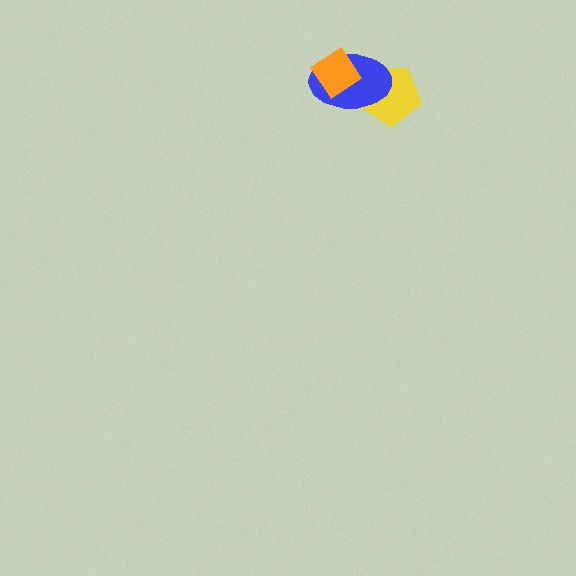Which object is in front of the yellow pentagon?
The blue ellipse is in front of the yellow pentagon.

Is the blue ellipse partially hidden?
Yes, it is partially covered by another shape.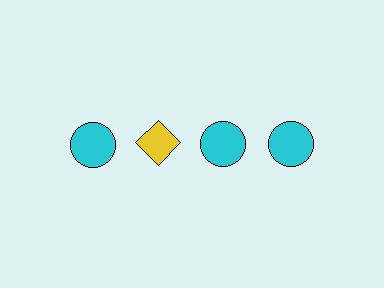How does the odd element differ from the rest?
It differs in both color (yellow instead of cyan) and shape (diamond instead of circle).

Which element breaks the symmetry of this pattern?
The yellow diamond in the top row, second from left column breaks the symmetry. All other shapes are cyan circles.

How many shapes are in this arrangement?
There are 4 shapes arranged in a grid pattern.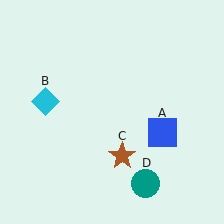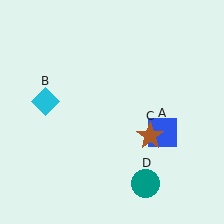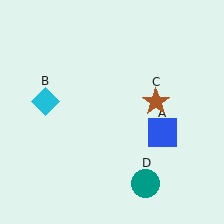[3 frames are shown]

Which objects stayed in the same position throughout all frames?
Blue square (object A) and cyan diamond (object B) and teal circle (object D) remained stationary.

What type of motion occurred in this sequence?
The brown star (object C) rotated counterclockwise around the center of the scene.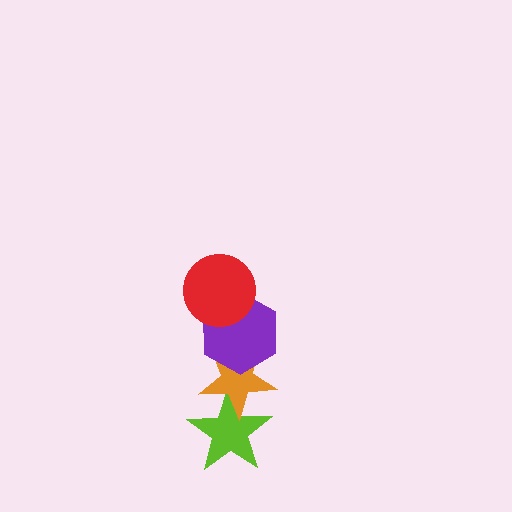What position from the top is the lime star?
The lime star is 4th from the top.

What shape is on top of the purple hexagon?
The red circle is on top of the purple hexagon.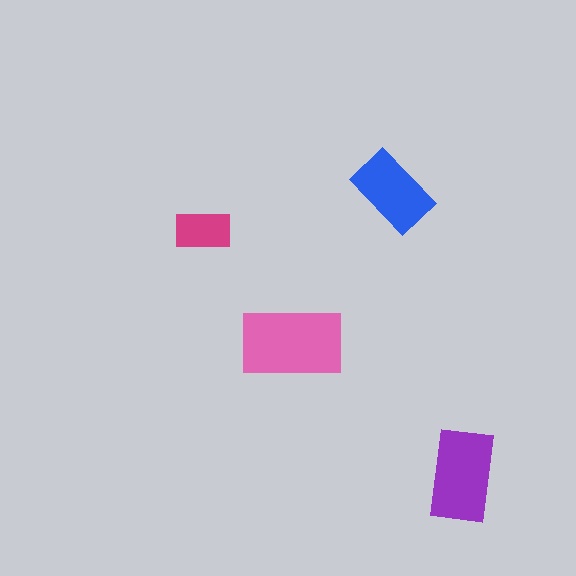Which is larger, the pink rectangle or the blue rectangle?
The pink one.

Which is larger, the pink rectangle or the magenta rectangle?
The pink one.